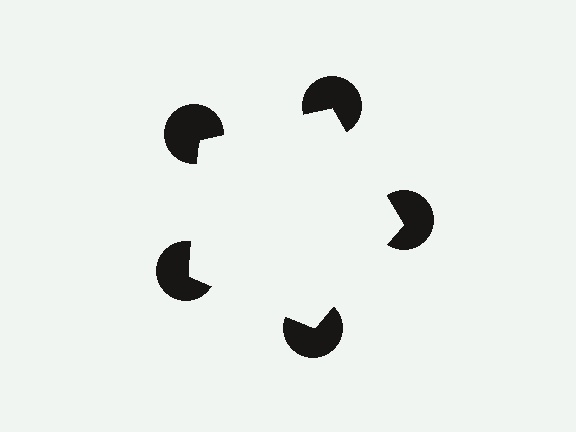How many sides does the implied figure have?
5 sides.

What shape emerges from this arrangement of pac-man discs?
An illusory pentagon — its edges are inferred from the aligned wedge cuts in the pac-man discs, not physically drawn.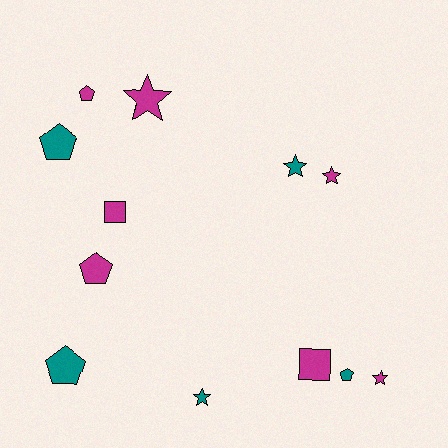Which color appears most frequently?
Magenta, with 7 objects.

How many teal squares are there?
There are no teal squares.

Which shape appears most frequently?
Pentagon, with 5 objects.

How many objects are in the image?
There are 12 objects.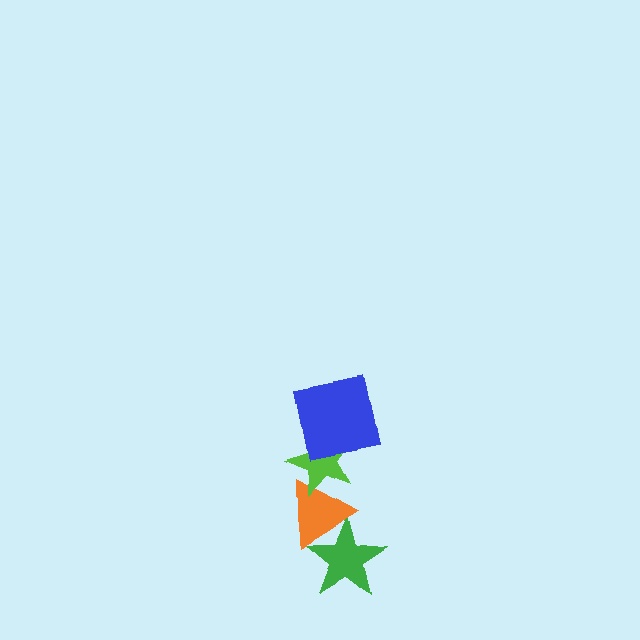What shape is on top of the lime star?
The blue square is on top of the lime star.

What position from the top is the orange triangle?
The orange triangle is 3rd from the top.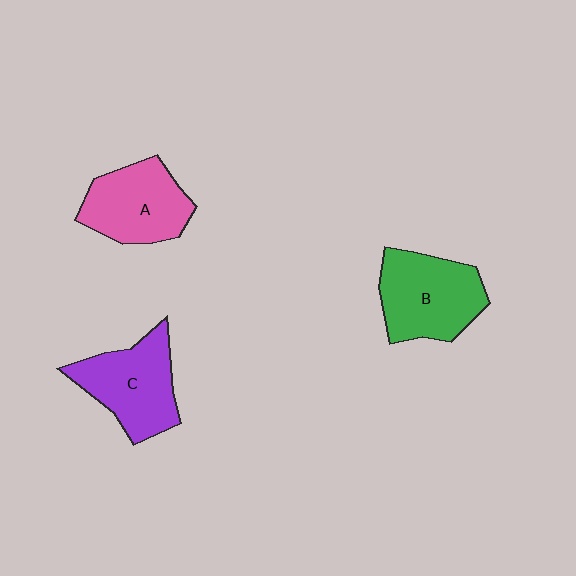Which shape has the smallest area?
Shape A (pink).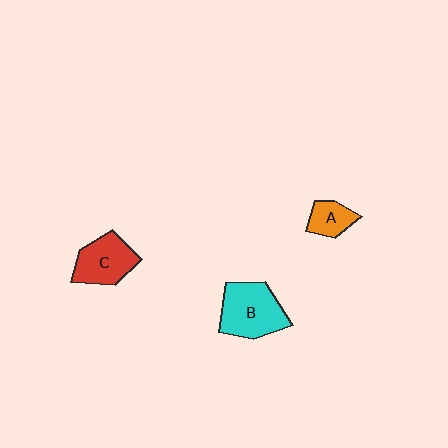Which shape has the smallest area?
Shape A (orange).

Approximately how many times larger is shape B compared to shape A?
Approximately 2.3 times.